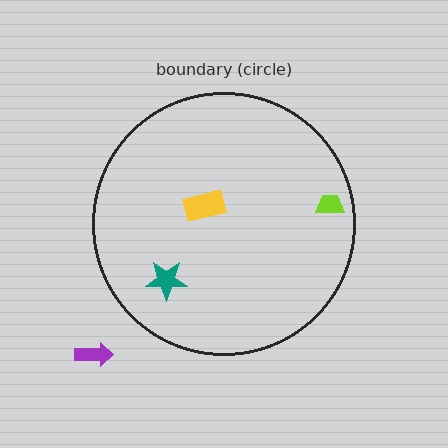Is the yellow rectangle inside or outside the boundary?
Inside.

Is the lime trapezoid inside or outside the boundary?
Inside.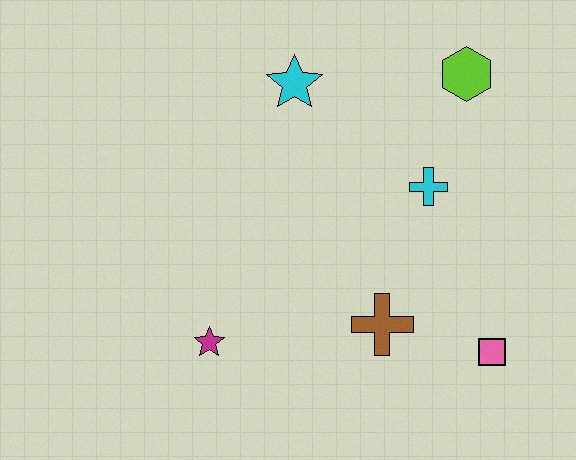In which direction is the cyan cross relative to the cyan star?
The cyan cross is to the right of the cyan star.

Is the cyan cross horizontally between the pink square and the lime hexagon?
No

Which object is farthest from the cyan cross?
The magenta star is farthest from the cyan cross.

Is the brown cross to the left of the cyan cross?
Yes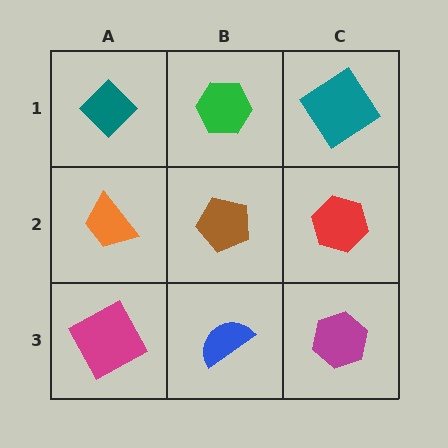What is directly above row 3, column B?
A brown pentagon.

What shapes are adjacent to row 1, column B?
A brown pentagon (row 2, column B), a teal diamond (row 1, column A), a teal diamond (row 1, column C).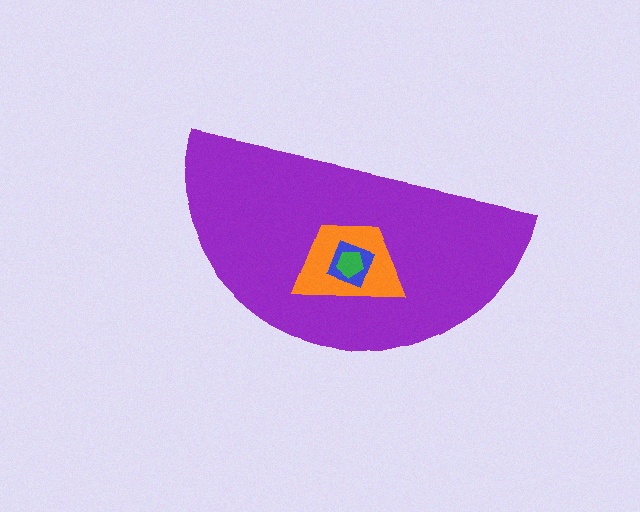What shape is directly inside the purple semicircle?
The orange trapezoid.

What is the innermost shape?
The green pentagon.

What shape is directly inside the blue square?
The green pentagon.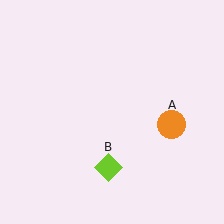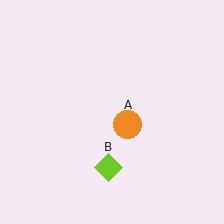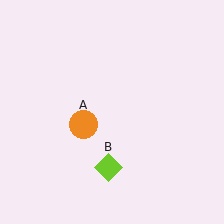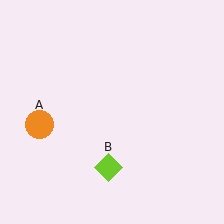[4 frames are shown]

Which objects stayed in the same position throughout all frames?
Lime diamond (object B) remained stationary.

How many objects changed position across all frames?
1 object changed position: orange circle (object A).